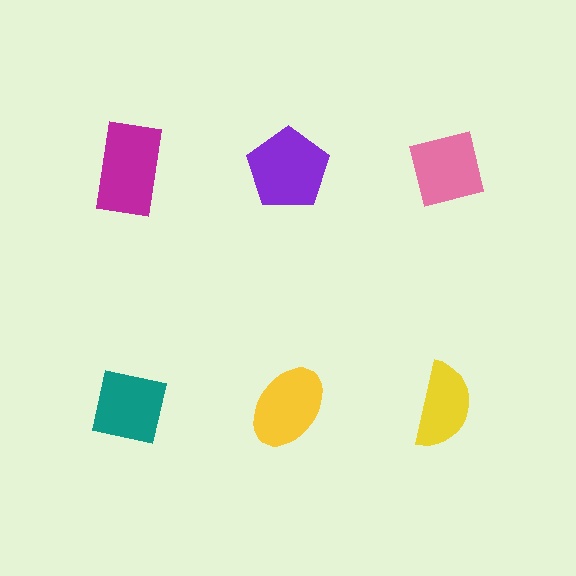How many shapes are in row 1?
3 shapes.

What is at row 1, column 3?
A pink square.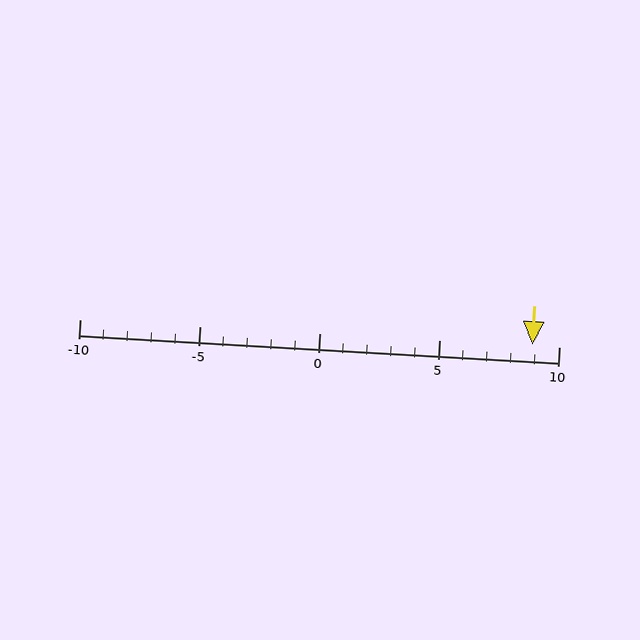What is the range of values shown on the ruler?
The ruler shows values from -10 to 10.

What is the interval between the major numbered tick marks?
The major tick marks are spaced 5 units apart.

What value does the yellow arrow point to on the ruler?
The yellow arrow points to approximately 9.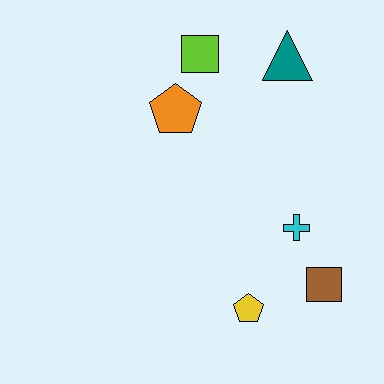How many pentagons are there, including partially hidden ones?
There are 2 pentagons.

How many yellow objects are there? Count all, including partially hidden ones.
There is 1 yellow object.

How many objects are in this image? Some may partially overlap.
There are 6 objects.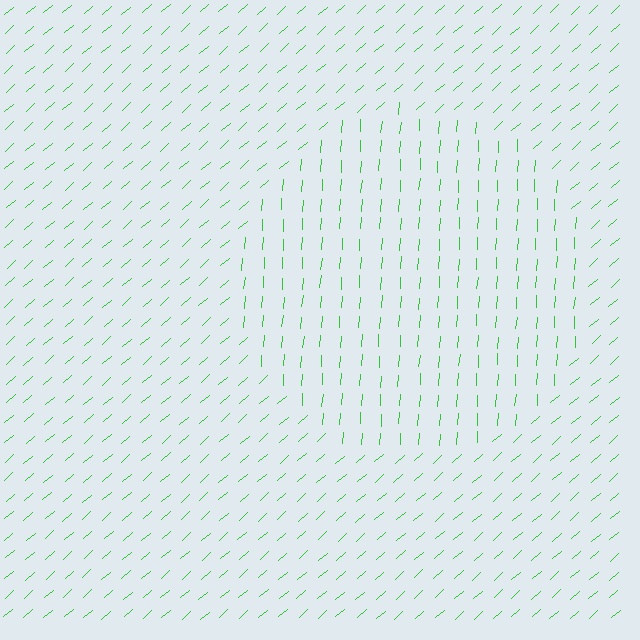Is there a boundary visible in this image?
Yes, there is a texture boundary formed by a change in line orientation.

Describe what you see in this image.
The image is filled with small green line segments. A circle region in the image has lines oriented differently from the surrounding lines, creating a visible texture boundary.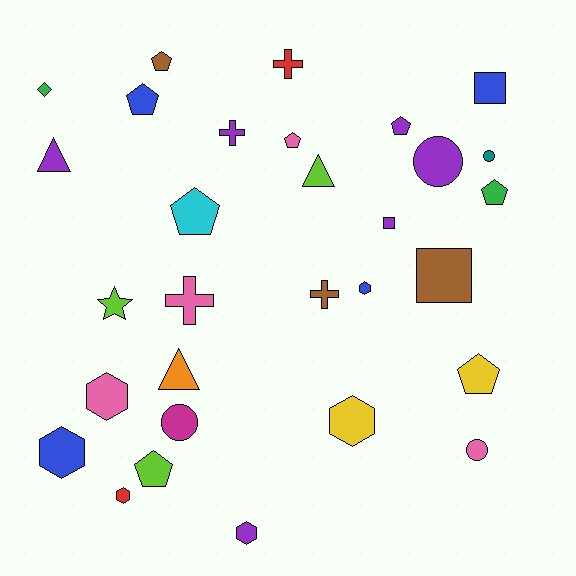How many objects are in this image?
There are 30 objects.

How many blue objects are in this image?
There are 4 blue objects.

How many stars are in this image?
There is 1 star.